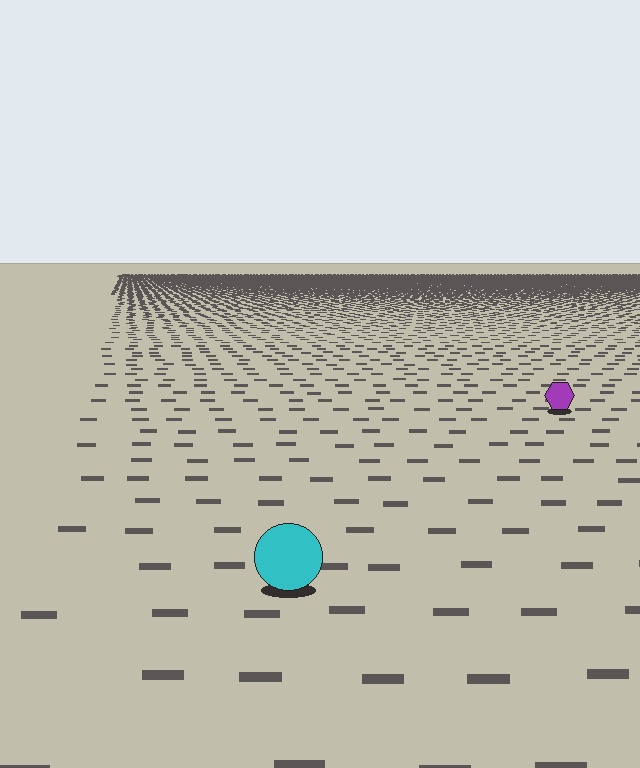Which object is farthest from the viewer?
The purple hexagon is farthest from the viewer. It appears smaller and the ground texture around it is denser.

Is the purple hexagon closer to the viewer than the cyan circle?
No. The cyan circle is closer — you can tell from the texture gradient: the ground texture is coarser near it.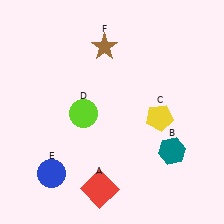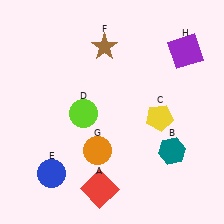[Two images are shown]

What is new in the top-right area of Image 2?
A purple square (H) was added in the top-right area of Image 2.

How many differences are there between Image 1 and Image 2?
There are 2 differences between the two images.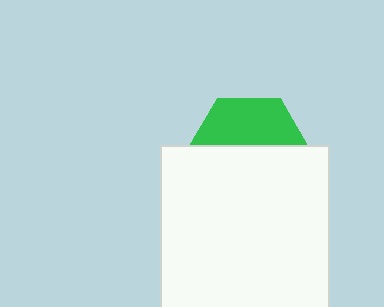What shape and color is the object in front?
The object in front is a white square.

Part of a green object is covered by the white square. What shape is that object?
It is a hexagon.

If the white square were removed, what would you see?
You would see the complete green hexagon.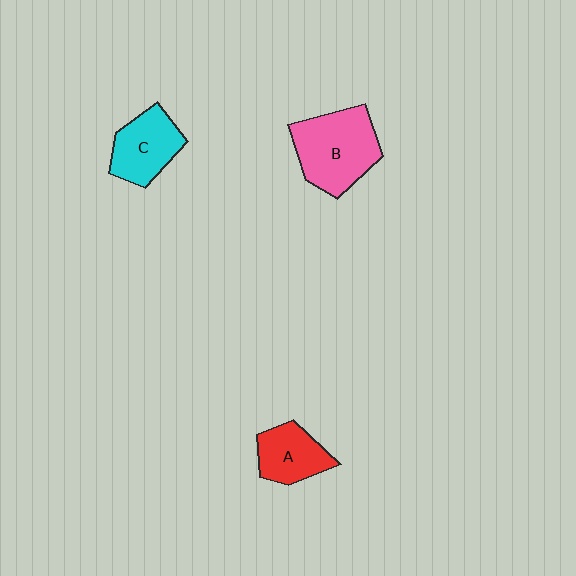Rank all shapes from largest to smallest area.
From largest to smallest: B (pink), C (cyan), A (red).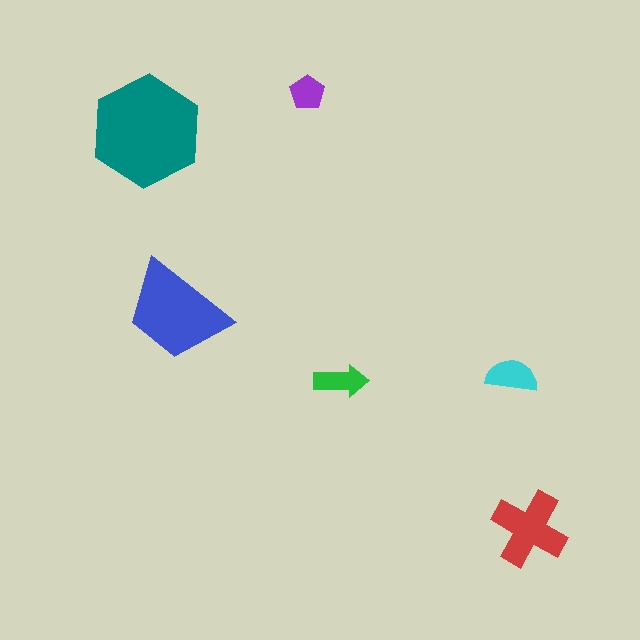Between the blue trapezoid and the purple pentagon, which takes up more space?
The blue trapezoid.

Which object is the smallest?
The purple pentagon.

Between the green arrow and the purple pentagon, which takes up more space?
The green arrow.